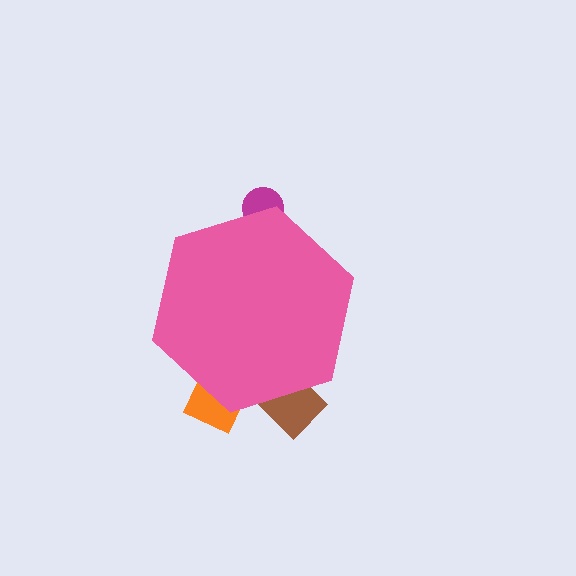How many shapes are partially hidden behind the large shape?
3 shapes are partially hidden.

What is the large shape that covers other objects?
A pink hexagon.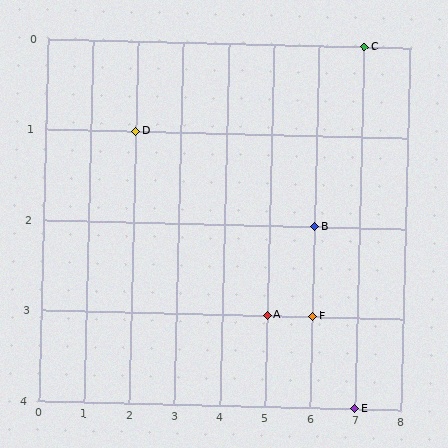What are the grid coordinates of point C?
Point C is at grid coordinates (7, 0).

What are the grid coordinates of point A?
Point A is at grid coordinates (5, 3).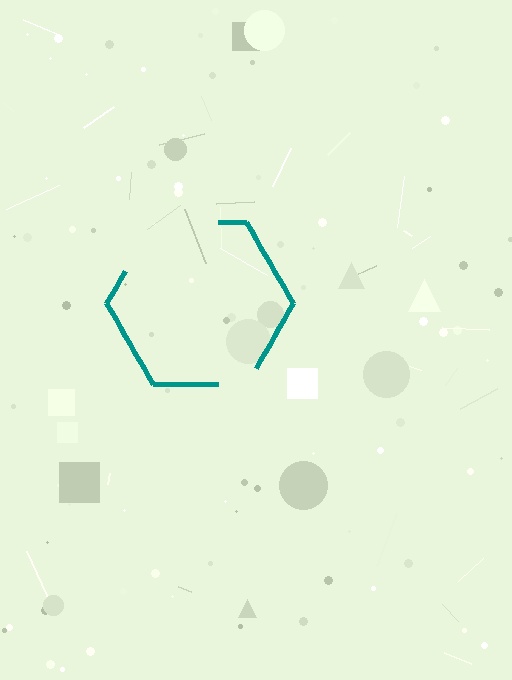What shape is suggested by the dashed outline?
The dashed outline suggests a hexagon.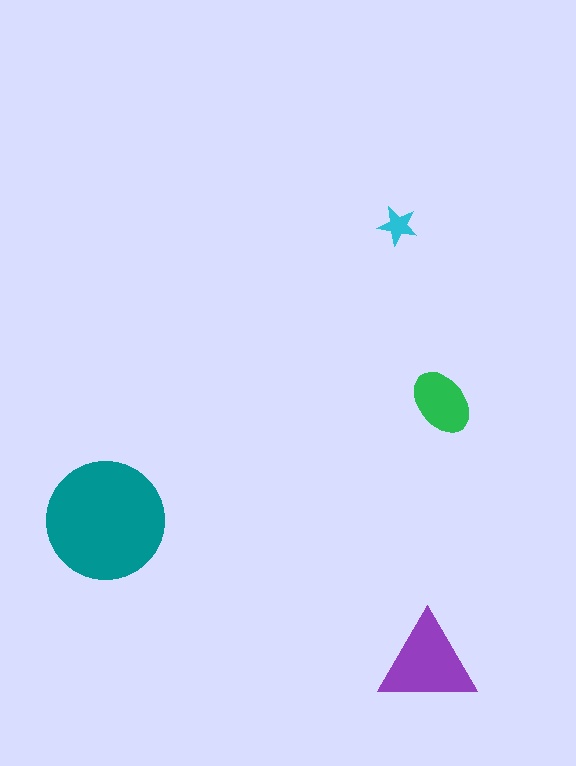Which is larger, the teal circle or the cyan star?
The teal circle.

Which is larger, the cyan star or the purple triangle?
The purple triangle.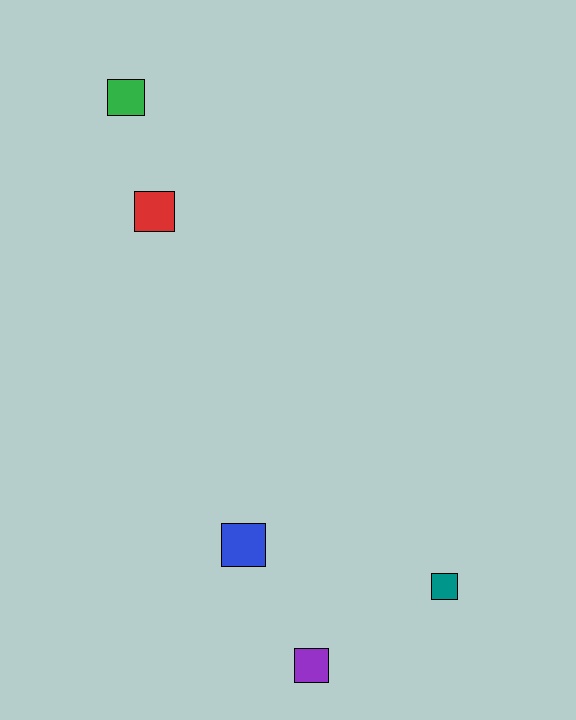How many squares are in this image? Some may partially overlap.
There are 5 squares.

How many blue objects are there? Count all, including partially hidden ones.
There is 1 blue object.